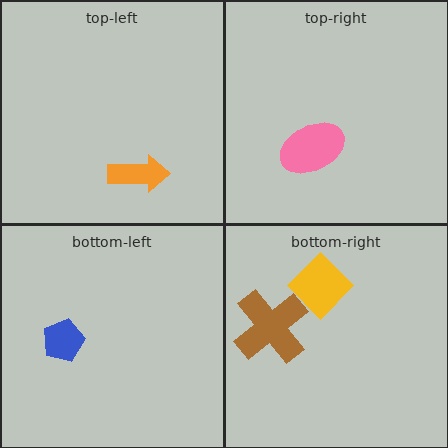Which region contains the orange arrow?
The top-left region.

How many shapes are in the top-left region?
1.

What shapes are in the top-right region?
The pink ellipse.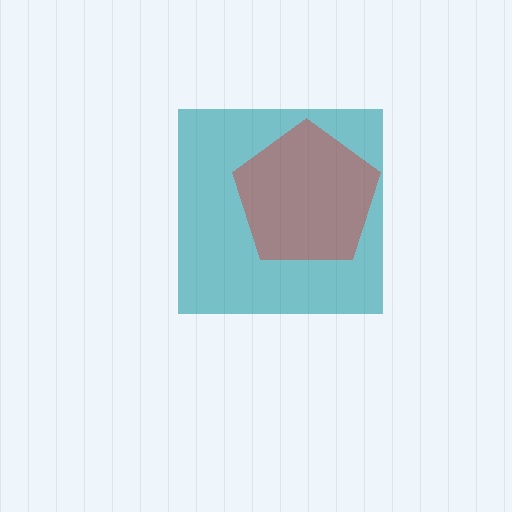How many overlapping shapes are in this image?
There are 2 overlapping shapes in the image.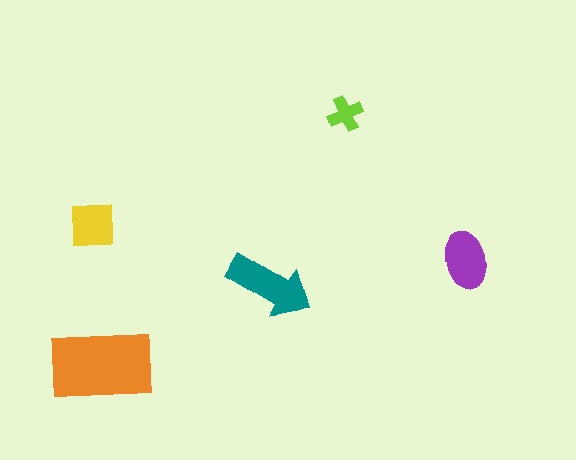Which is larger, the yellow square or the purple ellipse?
The purple ellipse.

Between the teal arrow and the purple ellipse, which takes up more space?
The teal arrow.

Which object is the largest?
The orange rectangle.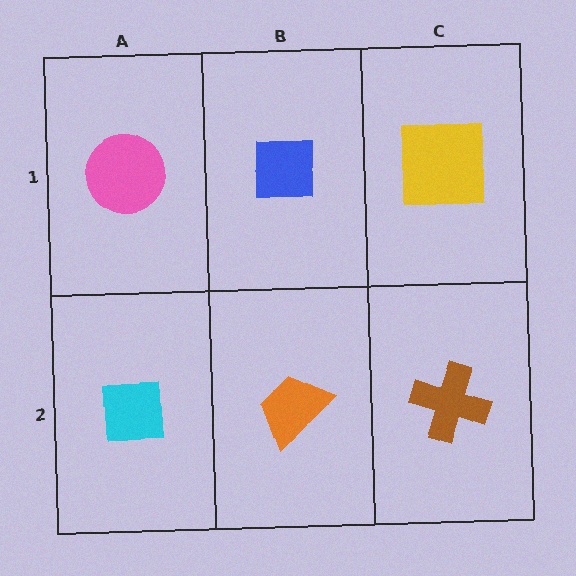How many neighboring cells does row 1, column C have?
2.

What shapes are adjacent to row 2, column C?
A yellow square (row 1, column C), an orange trapezoid (row 2, column B).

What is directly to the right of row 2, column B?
A brown cross.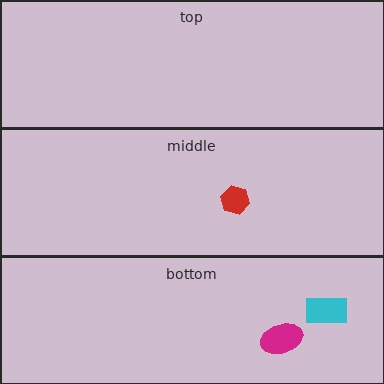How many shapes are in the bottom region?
2.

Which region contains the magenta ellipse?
The bottom region.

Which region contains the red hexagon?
The middle region.